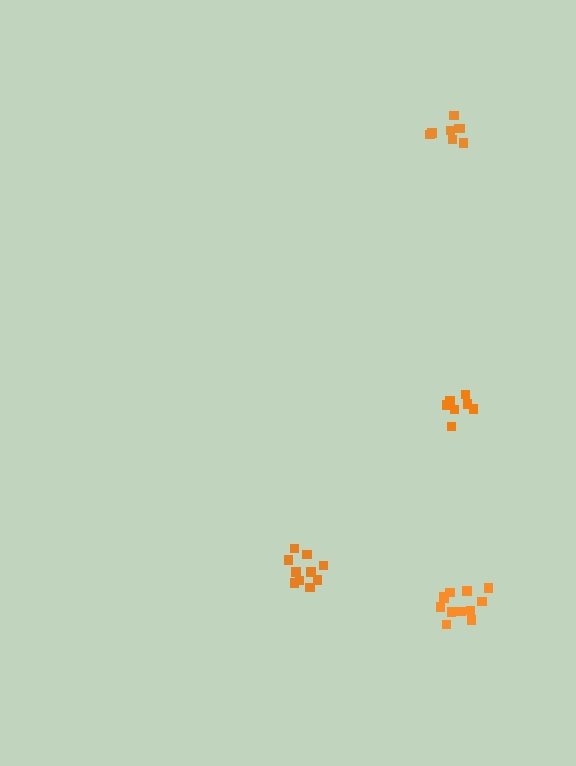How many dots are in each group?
Group 1: 7 dots, Group 2: 8 dots, Group 3: 12 dots, Group 4: 10 dots (37 total).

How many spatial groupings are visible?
There are 4 spatial groupings.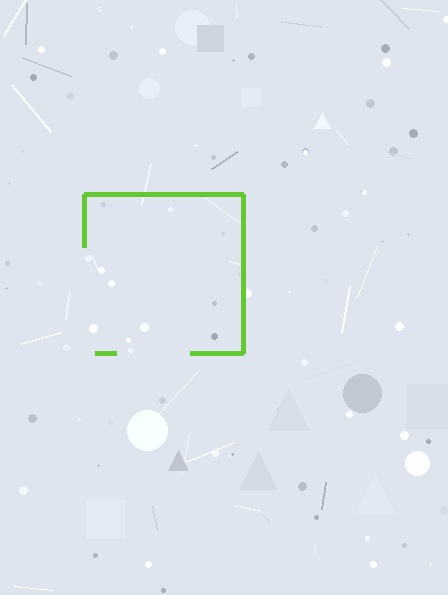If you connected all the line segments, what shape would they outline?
They would outline a square.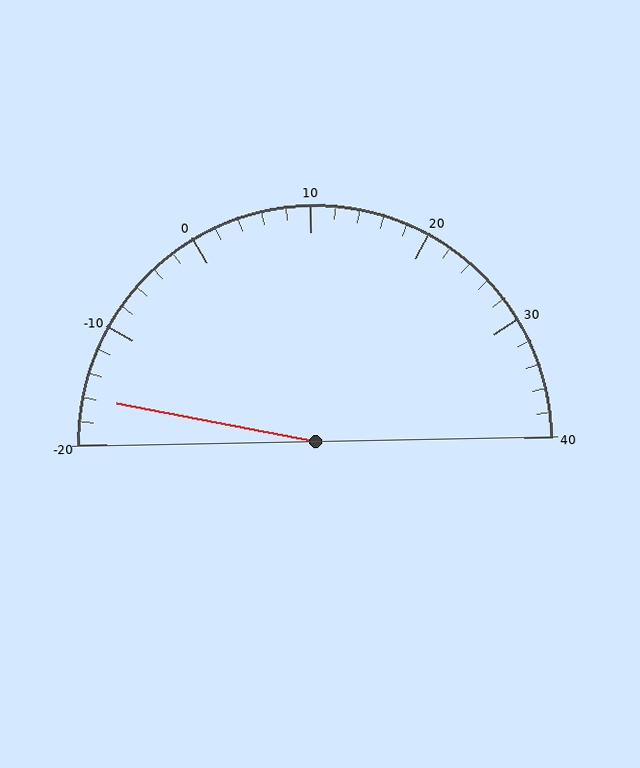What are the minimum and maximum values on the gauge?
The gauge ranges from -20 to 40.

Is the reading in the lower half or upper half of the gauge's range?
The reading is in the lower half of the range (-20 to 40).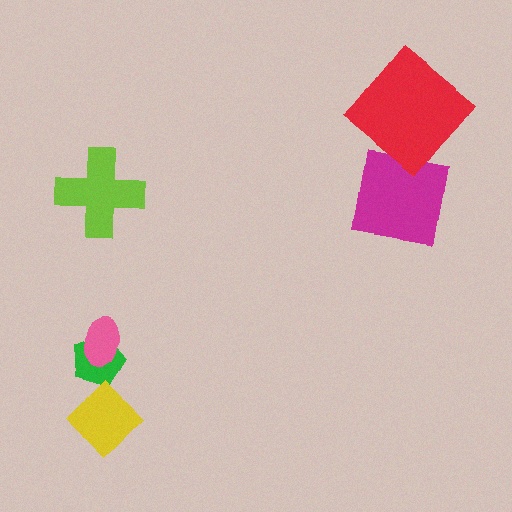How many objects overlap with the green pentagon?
2 objects overlap with the green pentagon.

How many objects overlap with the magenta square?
0 objects overlap with the magenta square.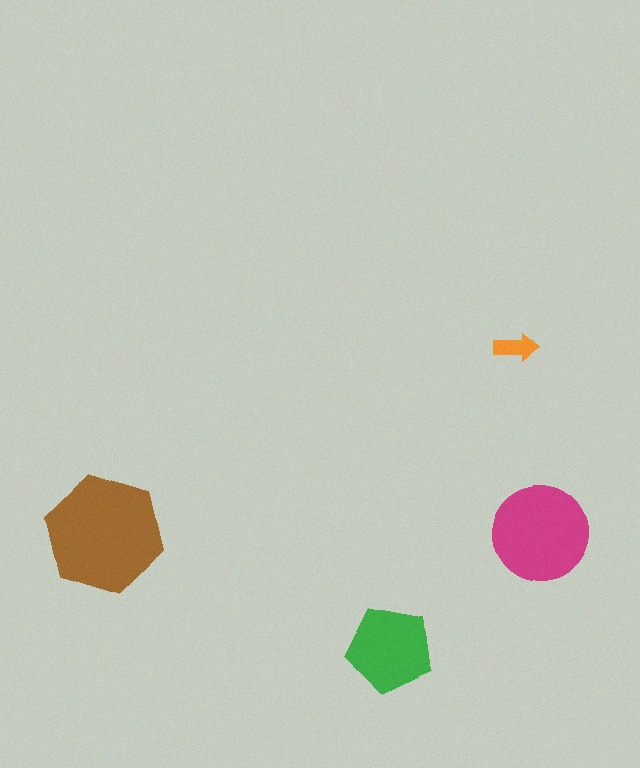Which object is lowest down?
The green pentagon is bottommost.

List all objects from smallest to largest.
The orange arrow, the green pentagon, the magenta circle, the brown hexagon.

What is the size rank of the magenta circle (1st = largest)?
2nd.